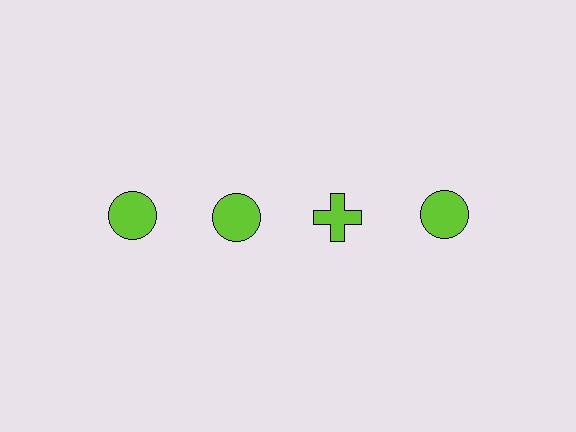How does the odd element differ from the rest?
It has a different shape: cross instead of circle.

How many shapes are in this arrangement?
There are 4 shapes arranged in a grid pattern.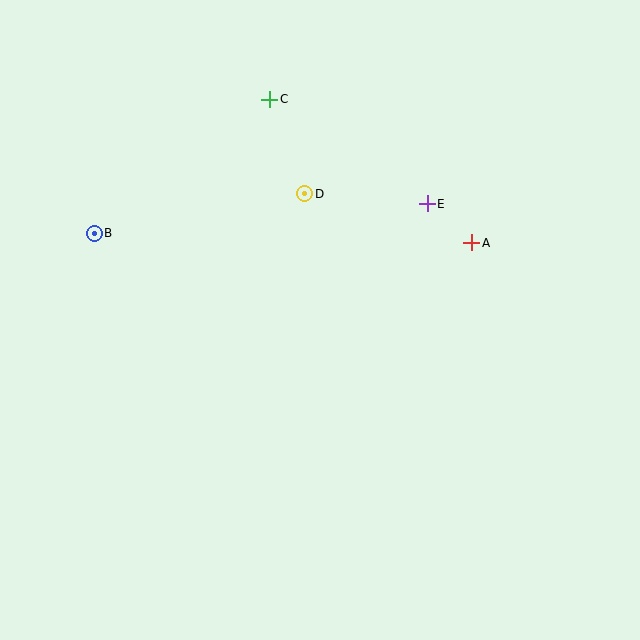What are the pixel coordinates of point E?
Point E is at (427, 204).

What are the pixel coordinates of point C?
Point C is at (270, 99).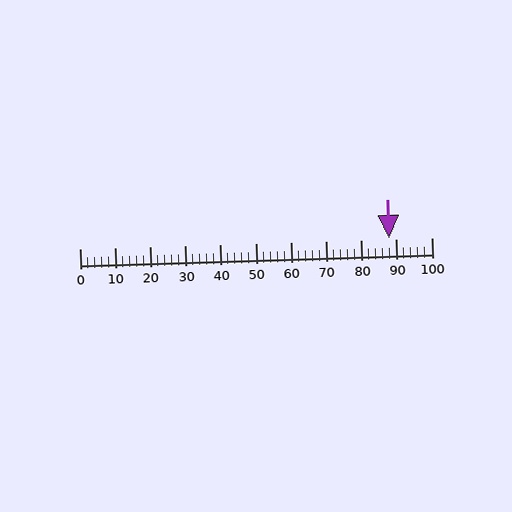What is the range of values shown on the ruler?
The ruler shows values from 0 to 100.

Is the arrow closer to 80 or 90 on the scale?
The arrow is closer to 90.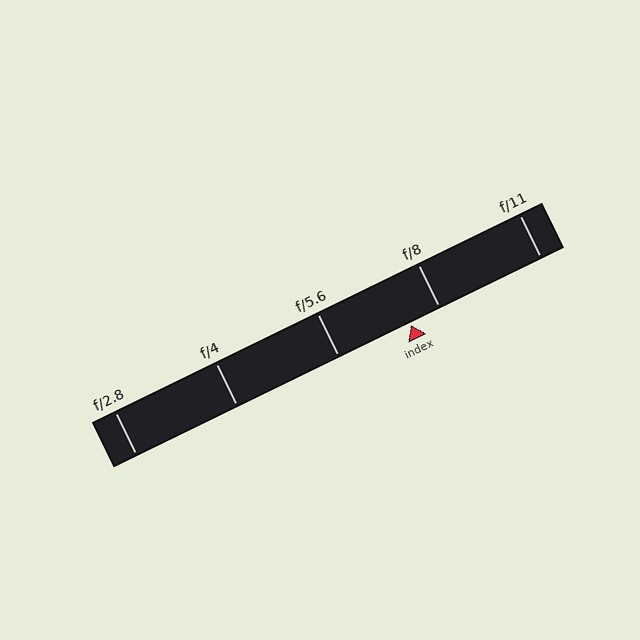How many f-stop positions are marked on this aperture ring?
There are 5 f-stop positions marked.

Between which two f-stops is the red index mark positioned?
The index mark is between f/5.6 and f/8.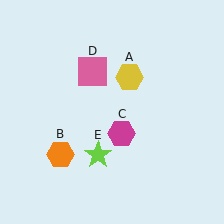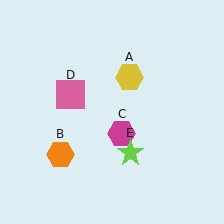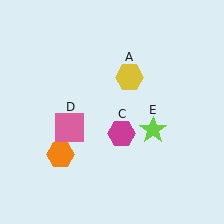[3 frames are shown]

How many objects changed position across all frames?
2 objects changed position: pink square (object D), lime star (object E).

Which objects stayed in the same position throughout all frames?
Yellow hexagon (object A) and orange hexagon (object B) and magenta hexagon (object C) remained stationary.